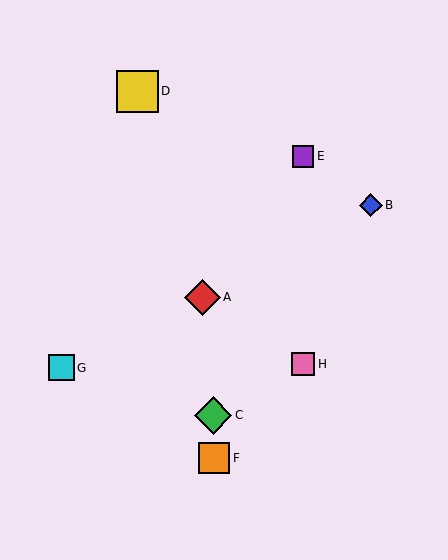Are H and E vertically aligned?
Yes, both are at x≈303.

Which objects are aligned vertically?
Objects E, H are aligned vertically.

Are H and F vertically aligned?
No, H is at x≈303 and F is at x≈214.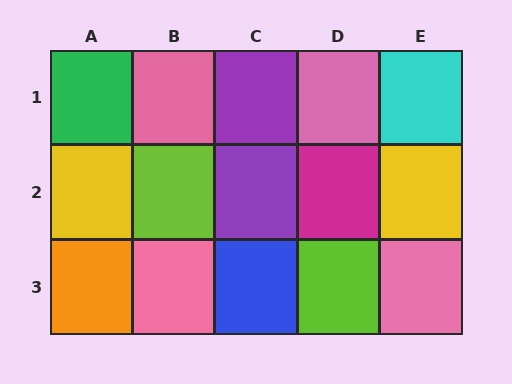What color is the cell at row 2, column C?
Purple.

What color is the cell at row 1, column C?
Purple.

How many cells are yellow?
2 cells are yellow.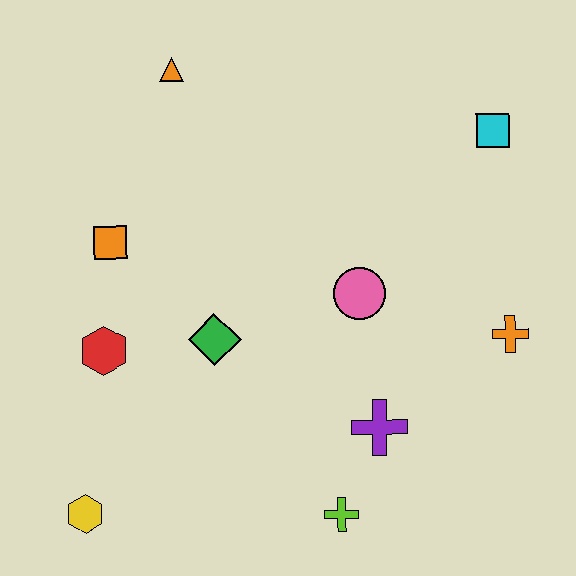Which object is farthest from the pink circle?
The yellow hexagon is farthest from the pink circle.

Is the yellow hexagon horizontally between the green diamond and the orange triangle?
No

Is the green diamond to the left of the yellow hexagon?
No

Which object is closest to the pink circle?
The purple cross is closest to the pink circle.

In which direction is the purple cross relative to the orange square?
The purple cross is to the right of the orange square.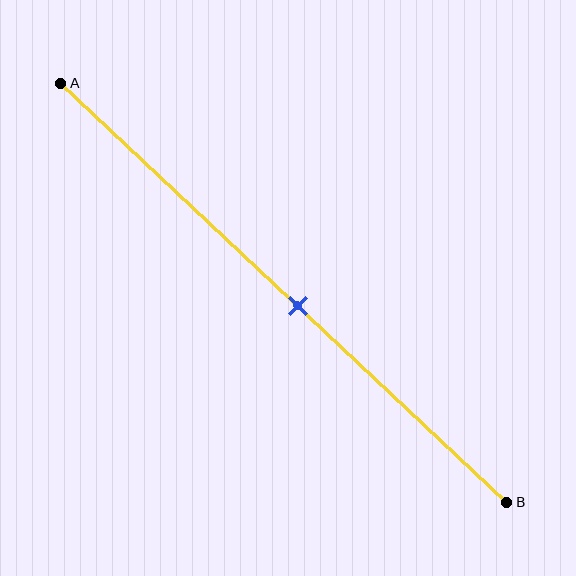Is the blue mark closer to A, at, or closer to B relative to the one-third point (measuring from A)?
The blue mark is closer to point B than the one-third point of segment AB.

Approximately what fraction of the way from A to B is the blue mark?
The blue mark is approximately 55% of the way from A to B.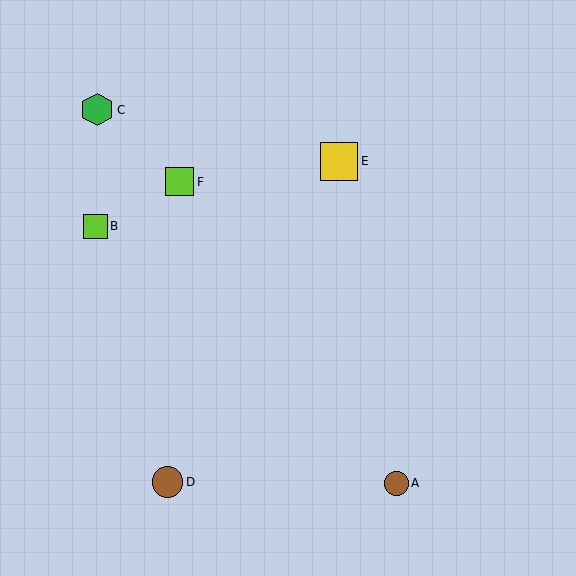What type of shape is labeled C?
Shape C is a green hexagon.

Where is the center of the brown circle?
The center of the brown circle is at (396, 483).